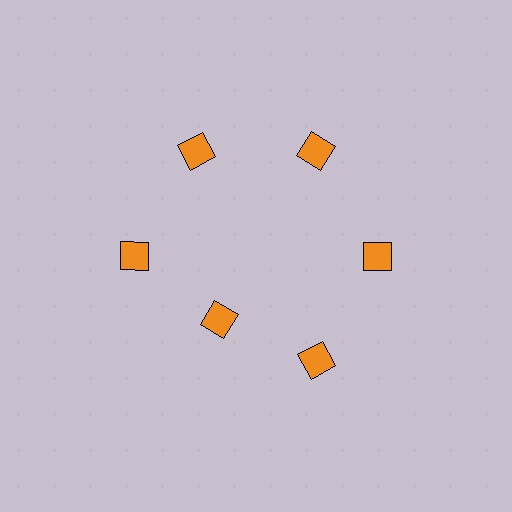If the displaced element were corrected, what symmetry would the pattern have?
It would have 6-fold rotational symmetry — the pattern would map onto itself every 60 degrees.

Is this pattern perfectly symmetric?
No. The 6 orange diamonds are arranged in a ring, but one element near the 7 o'clock position is pulled inward toward the center, breaking the 6-fold rotational symmetry.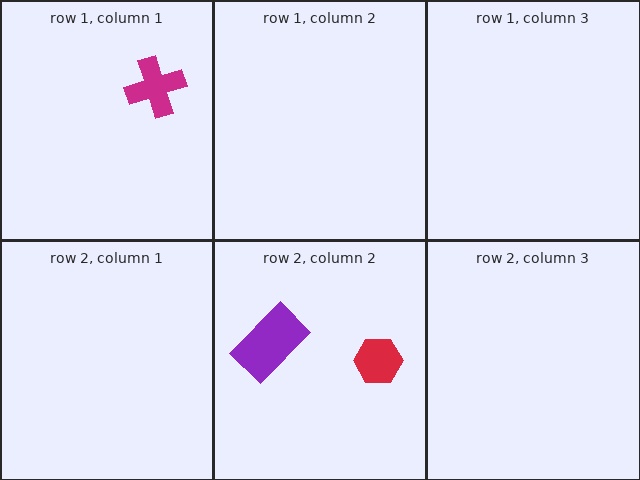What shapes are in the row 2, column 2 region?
The red hexagon, the purple rectangle.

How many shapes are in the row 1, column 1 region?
1.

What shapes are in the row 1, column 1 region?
The magenta cross.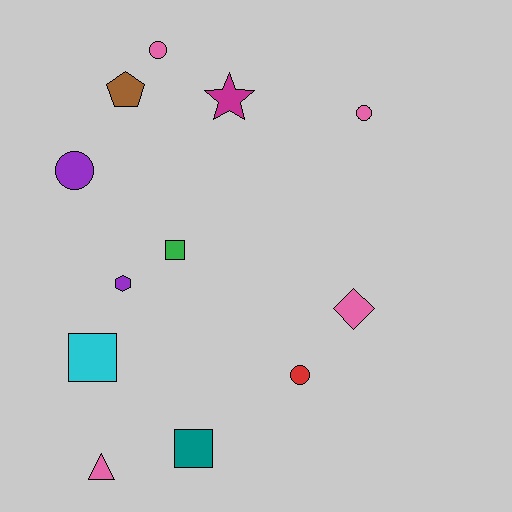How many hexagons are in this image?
There is 1 hexagon.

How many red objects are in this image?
There is 1 red object.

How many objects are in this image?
There are 12 objects.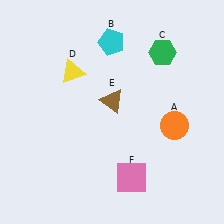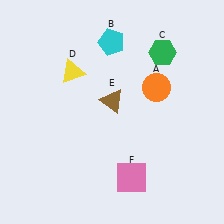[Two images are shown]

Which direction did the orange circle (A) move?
The orange circle (A) moved up.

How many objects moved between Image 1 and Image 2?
1 object moved between the two images.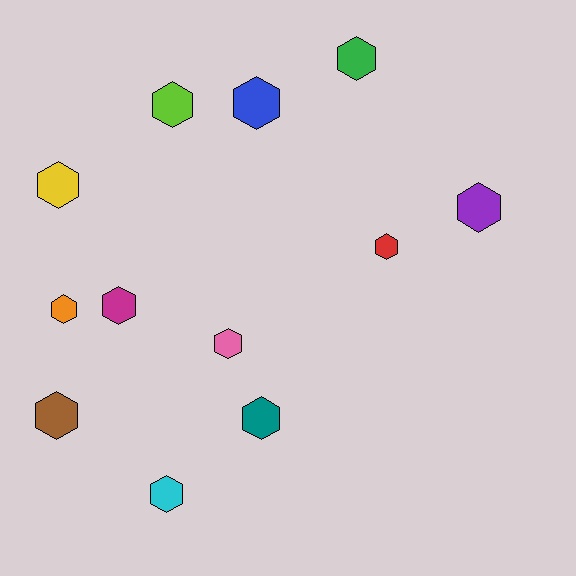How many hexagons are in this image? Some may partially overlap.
There are 12 hexagons.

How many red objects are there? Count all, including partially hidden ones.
There is 1 red object.